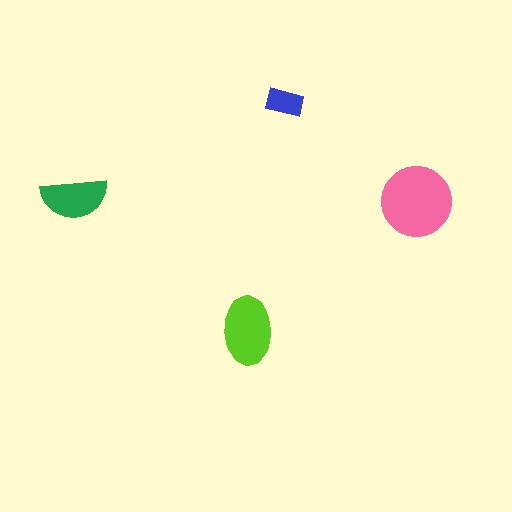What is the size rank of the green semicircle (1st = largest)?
3rd.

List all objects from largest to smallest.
The pink circle, the lime ellipse, the green semicircle, the blue rectangle.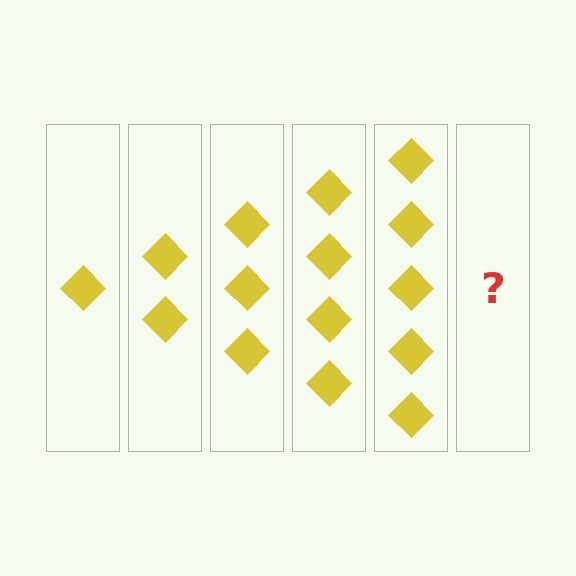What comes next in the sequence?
The next element should be 6 diamonds.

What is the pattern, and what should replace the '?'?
The pattern is that each step adds one more diamond. The '?' should be 6 diamonds.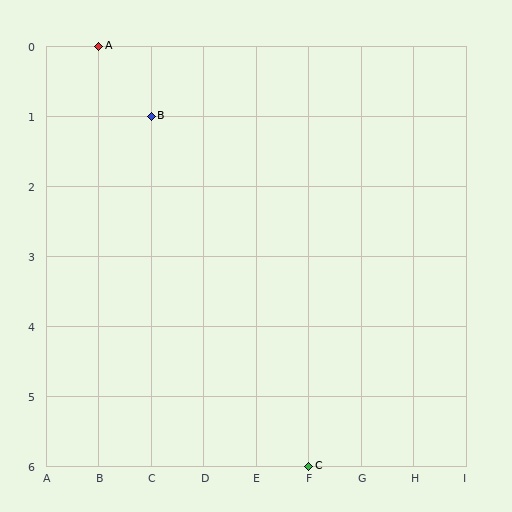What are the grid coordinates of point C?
Point C is at grid coordinates (F, 6).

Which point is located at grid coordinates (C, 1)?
Point B is at (C, 1).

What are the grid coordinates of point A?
Point A is at grid coordinates (B, 0).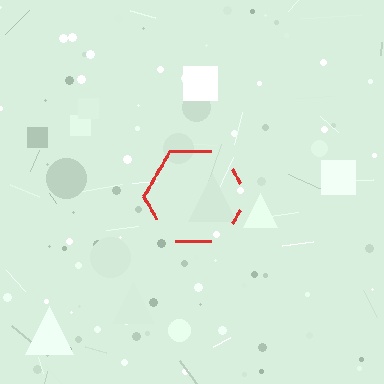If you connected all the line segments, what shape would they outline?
They would outline a hexagon.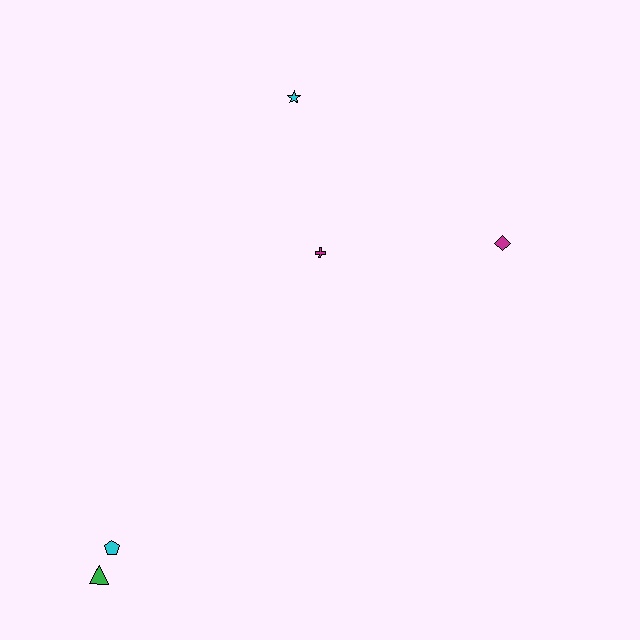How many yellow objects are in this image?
There are no yellow objects.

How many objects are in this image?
There are 5 objects.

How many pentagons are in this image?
There is 1 pentagon.